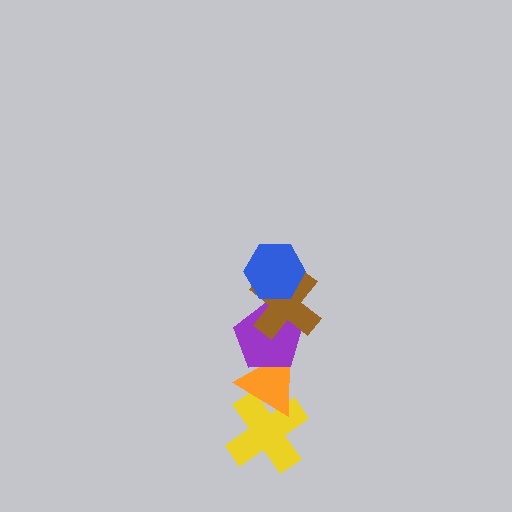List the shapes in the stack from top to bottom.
From top to bottom: the blue hexagon, the brown cross, the purple pentagon, the orange triangle, the yellow cross.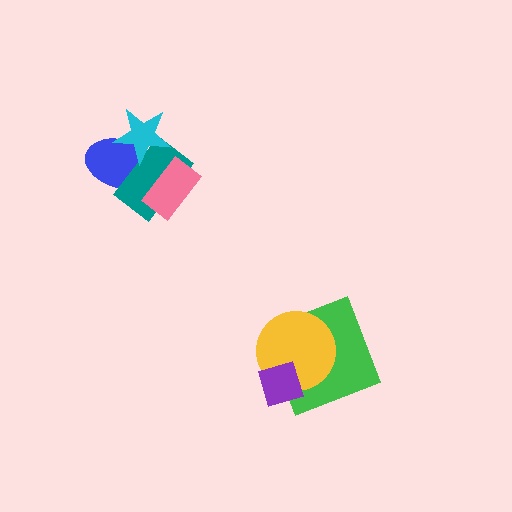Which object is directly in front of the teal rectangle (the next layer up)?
The pink rectangle is directly in front of the teal rectangle.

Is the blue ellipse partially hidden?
Yes, it is partially covered by another shape.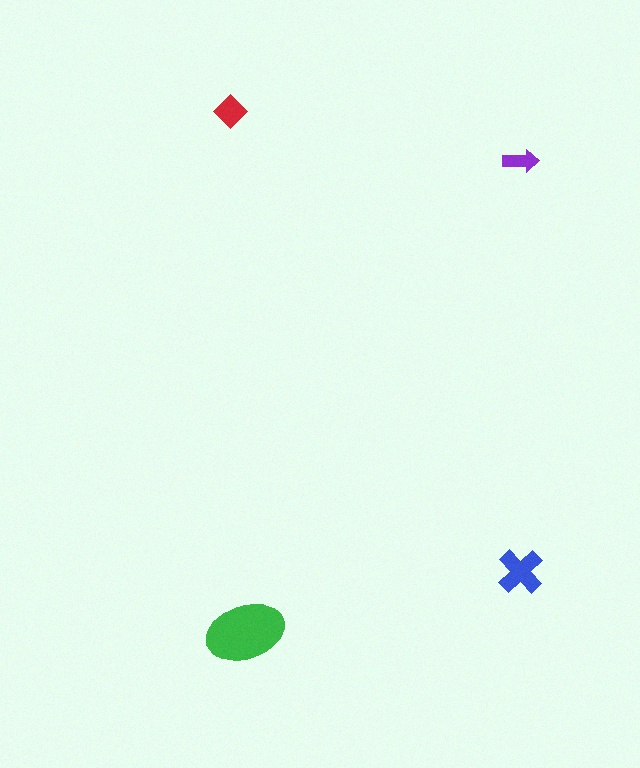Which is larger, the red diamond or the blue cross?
The blue cross.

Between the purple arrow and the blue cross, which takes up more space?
The blue cross.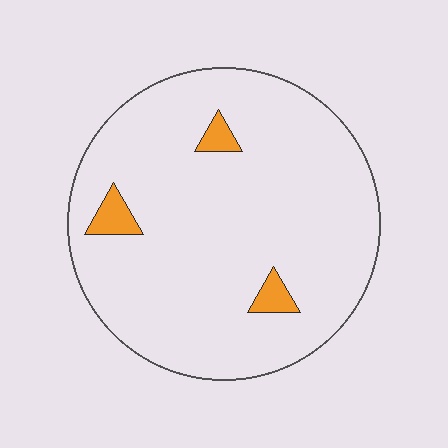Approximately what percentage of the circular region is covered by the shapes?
Approximately 5%.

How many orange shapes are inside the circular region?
3.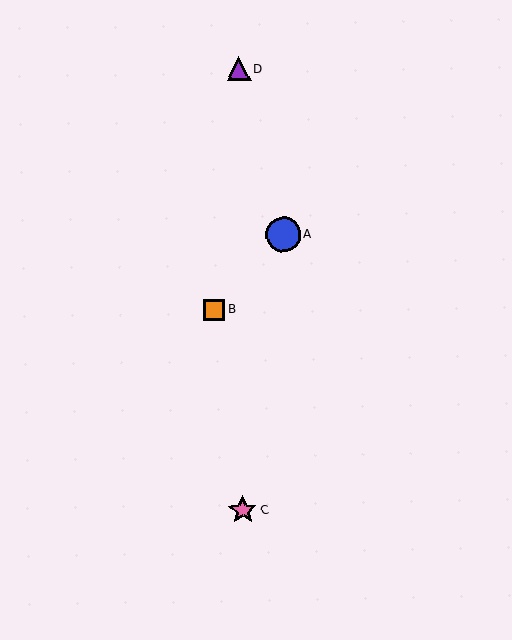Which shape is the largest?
The blue circle (labeled A) is the largest.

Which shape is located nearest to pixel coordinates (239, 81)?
The purple triangle (labeled D) at (239, 69) is nearest to that location.